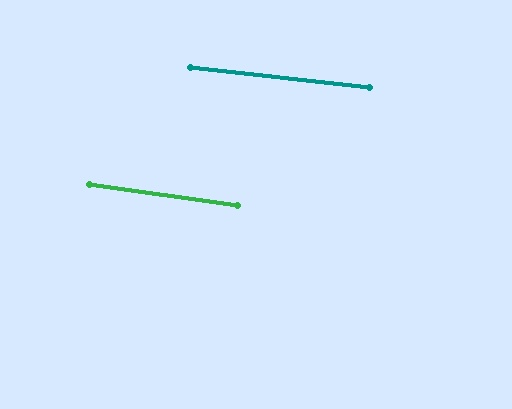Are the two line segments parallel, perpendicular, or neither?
Parallel — their directions differ by only 1.3°.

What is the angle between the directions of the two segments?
Approximately 1 degree.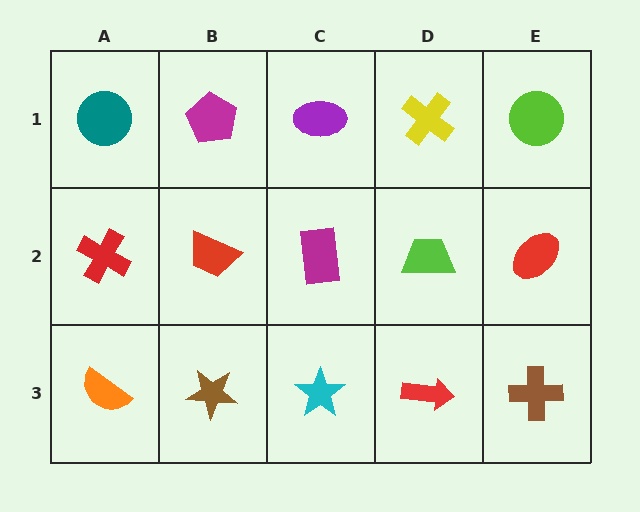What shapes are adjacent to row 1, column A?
A red cross (row 2, column A), a magenta pentagon (row 1, column B).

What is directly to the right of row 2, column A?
A red trapezoid.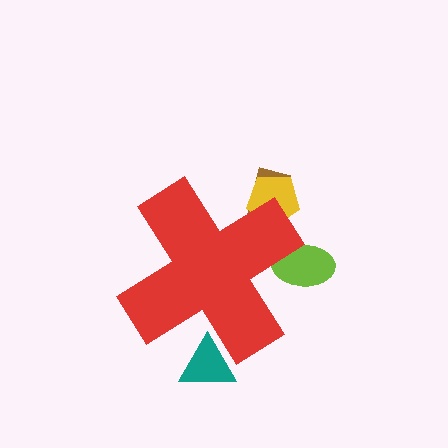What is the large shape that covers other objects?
A red cross.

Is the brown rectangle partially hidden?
Yes, the brown rectangle is partially hidden behind the red cross.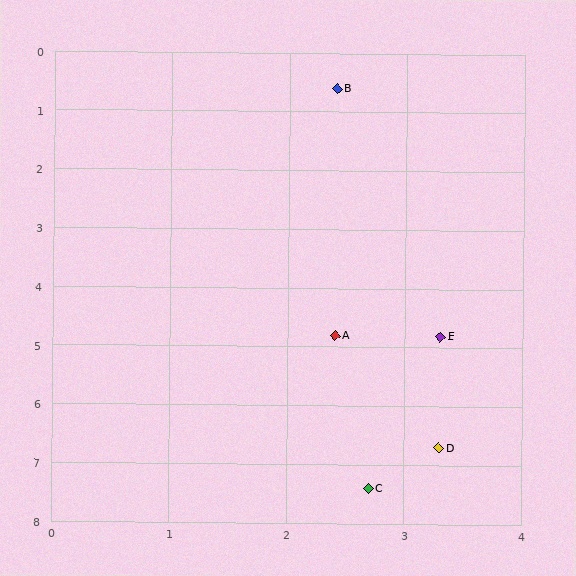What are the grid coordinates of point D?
Point D is at approximately (3.3, 6.7).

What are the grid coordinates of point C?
Point C is at approximately (2.7, 7.4).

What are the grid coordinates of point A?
Point A is at approximately (2.4, 4.8).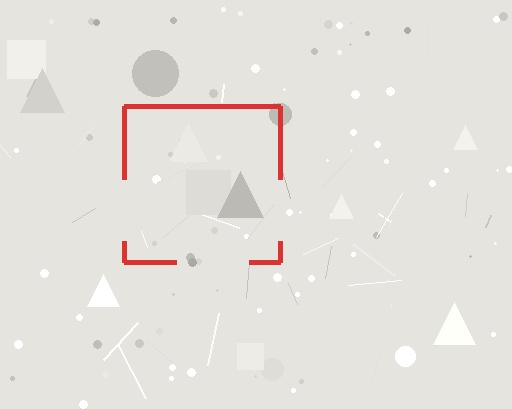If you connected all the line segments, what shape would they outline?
They would outline a square.